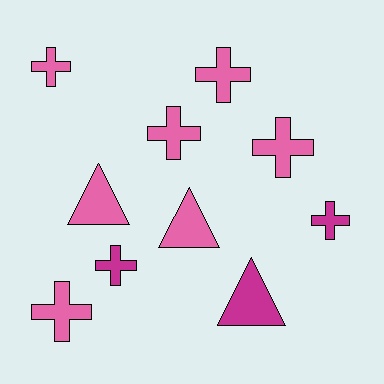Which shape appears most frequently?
Cross, with 7 objects.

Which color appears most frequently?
Pink, with 7 objects.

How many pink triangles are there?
There are 2 pink triangles.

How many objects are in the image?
There are 10 objects.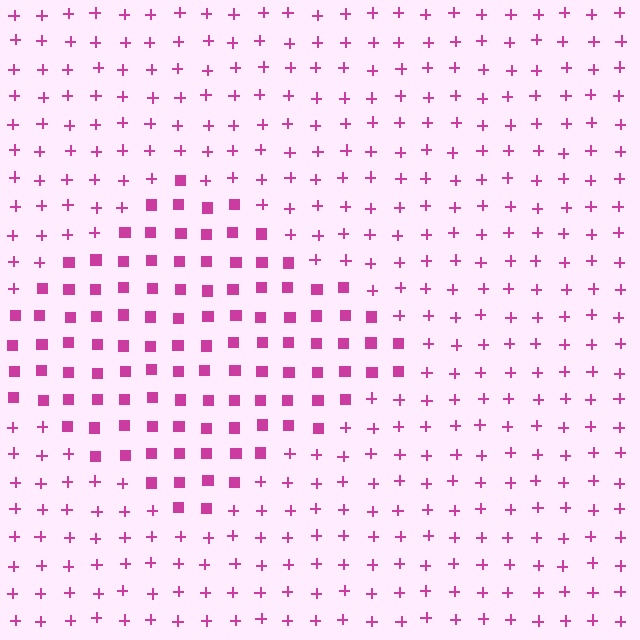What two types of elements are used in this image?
The image uses squares inside the diamond region and plus signs outside it.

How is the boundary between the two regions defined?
The boundary is defined by a change in element shape: squares inside vs. plus signs outside. All elements share the same color and spacing.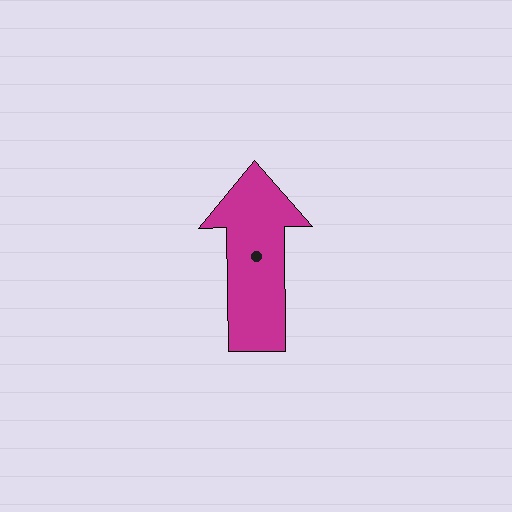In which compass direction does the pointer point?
North.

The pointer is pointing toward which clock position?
Roughly 12 o'clock.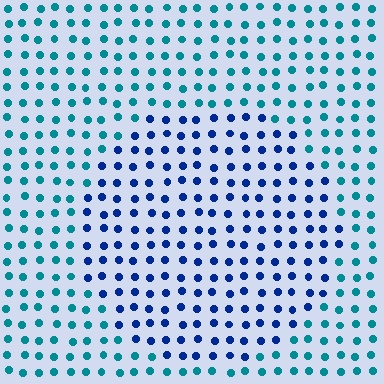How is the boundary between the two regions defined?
The boundary is defined purely by a slight shift in hue (about 41 degrees). Spacing, size, and orientation are identical on both sides.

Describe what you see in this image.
The image is filled with small teal elements in a uniform arrangement. A circle-shaped region is visible where the elements are tinted to a slightly different hue, forming a subtle color boundary.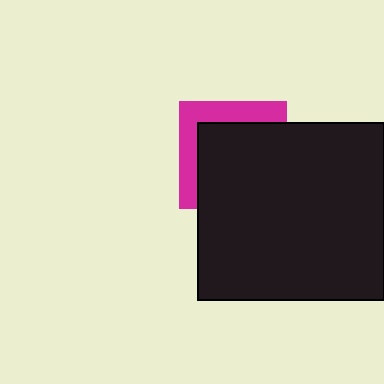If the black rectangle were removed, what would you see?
You would see the complete magenta square.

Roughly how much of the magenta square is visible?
A small part of it is visible (roughly 32%).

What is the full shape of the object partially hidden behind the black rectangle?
The partially hidden object is a magenta square.